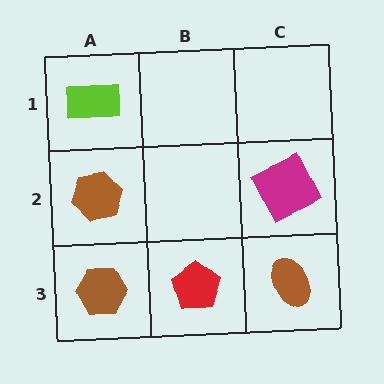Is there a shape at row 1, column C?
No, that cell is empty.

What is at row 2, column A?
A brown hexagon.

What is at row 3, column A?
A brown hexagon.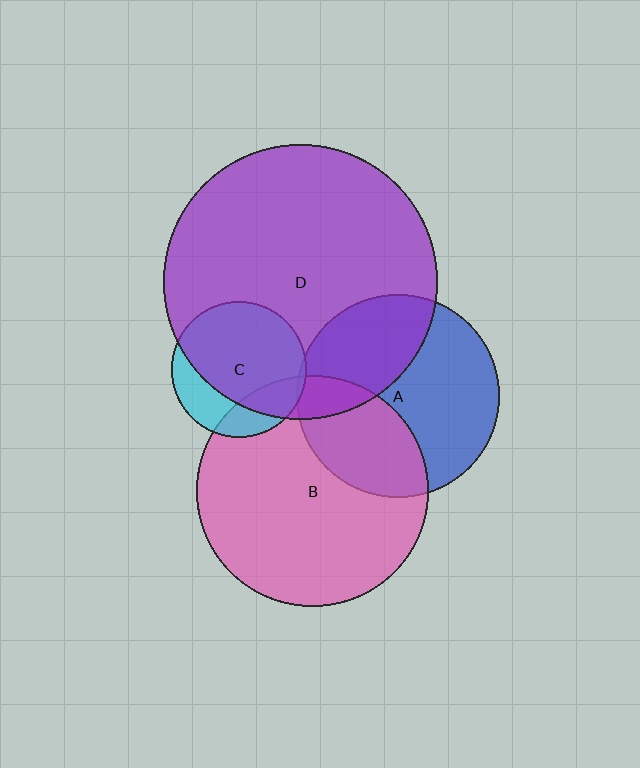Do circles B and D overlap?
Yes.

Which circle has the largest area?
Circle D (purple).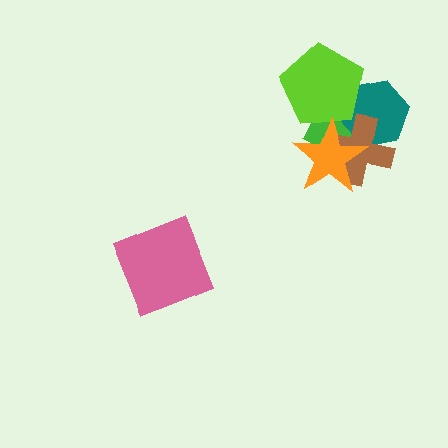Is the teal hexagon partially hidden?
Yes, it is partially covered by another shape.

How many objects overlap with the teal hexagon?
4 objects overlap with the teal hexagon.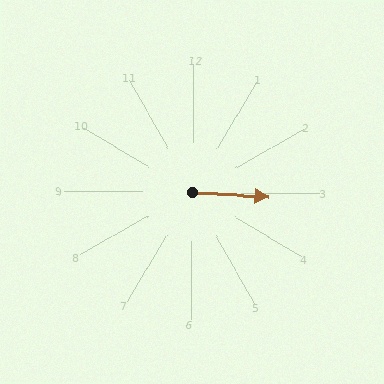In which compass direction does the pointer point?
East.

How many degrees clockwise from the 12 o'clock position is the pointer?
Approximately 93 degrees.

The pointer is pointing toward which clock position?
Roughly 3 o'clock.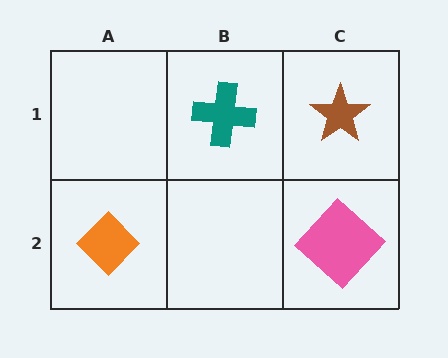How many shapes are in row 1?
2 shapes.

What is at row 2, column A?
An orange diamond.